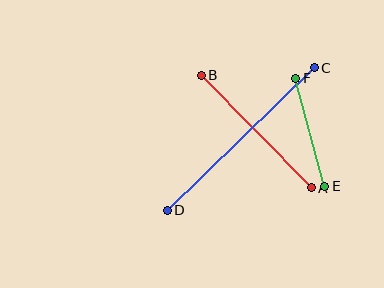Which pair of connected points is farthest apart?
Points C and D are farthest apart.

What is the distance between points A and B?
The distance is approximately 158 pixels.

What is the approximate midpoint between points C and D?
The midpoint is at approximately (241, 139) pixels.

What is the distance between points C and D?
The distance is approximately 205 pixels.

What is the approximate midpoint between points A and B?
The midpoint is at approximately (256, 132) pixels.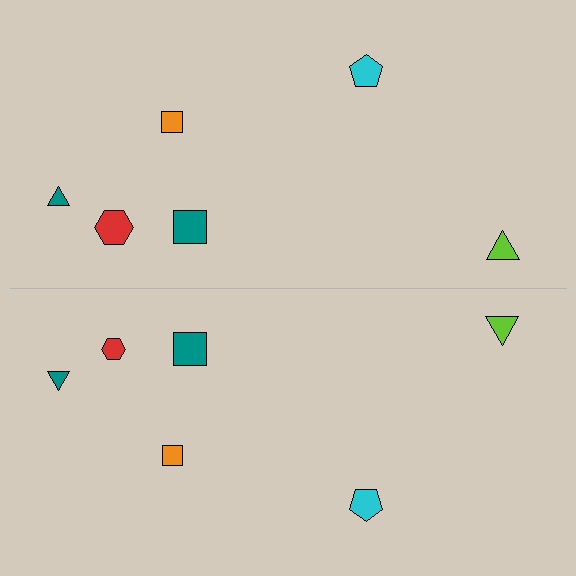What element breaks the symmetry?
The red hexagon on the bottom side has a different size than its mirror counterpart.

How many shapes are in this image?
There are 12 shapes in this image.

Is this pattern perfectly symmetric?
No, the pattern is not perfectly symmetric. The red hexagon on the bottom side has a different size than its mirror counterpart.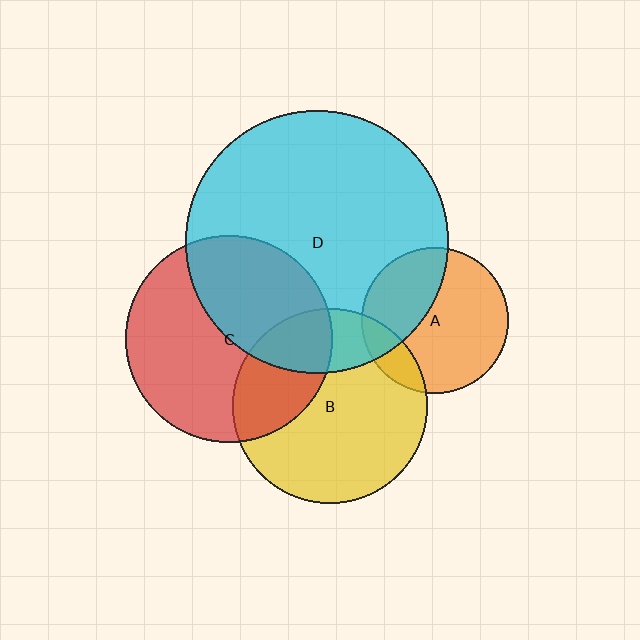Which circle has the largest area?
Circle D (cyan).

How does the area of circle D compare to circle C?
Approximately 1.6 times.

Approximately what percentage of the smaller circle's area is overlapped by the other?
Approximately 40%.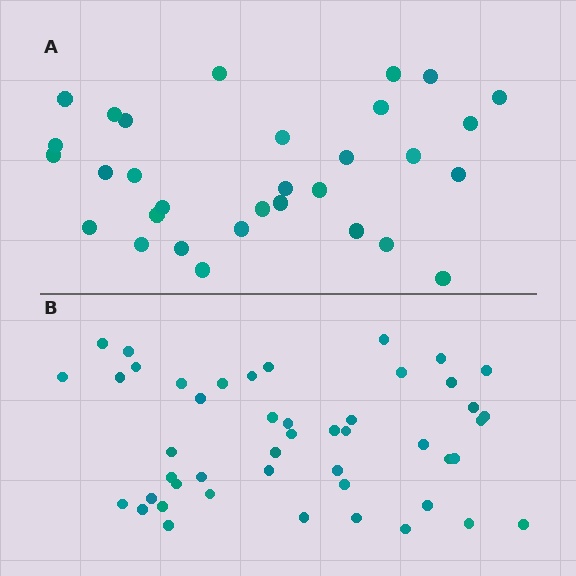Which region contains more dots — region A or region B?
Region B (the bottom region) has more dots.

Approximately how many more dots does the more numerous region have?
Region B has approximately 15 more dots than region A.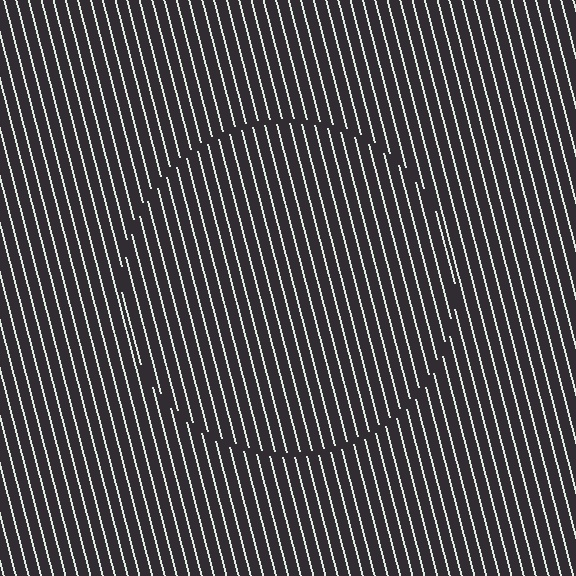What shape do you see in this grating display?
An illusory circle. The interior of the shape contains the same grating, shifted by half a period — the contour is defined by the phase discontinuity where line-ends from the inner and outer gratings abut.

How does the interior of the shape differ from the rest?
The interior of the shape contains the same grating, shifted by half a period — the contour is defined by the phase discontinuity where line-ends from the inner and outer gratings abut.